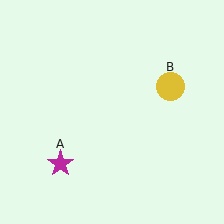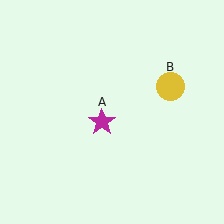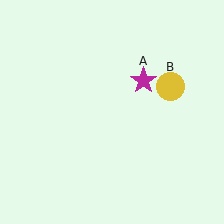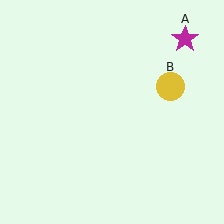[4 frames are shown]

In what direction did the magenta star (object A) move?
The magenta star (object A) moved up and to the right.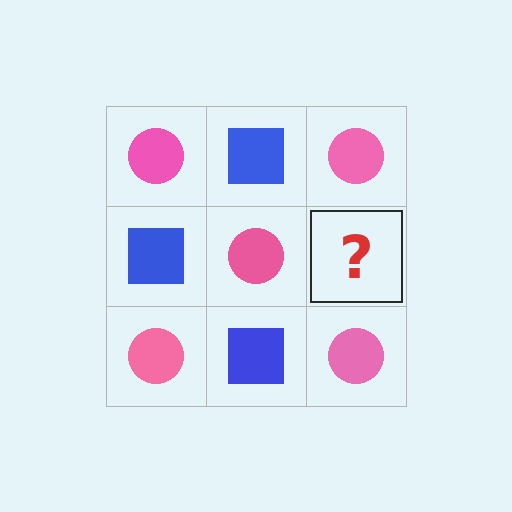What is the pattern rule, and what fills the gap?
The rule is that it alternates pink circle and blue square in a checkerboard pattern. The gap should be filled with a blue square.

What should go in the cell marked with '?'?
The missing cell should contain a blue square.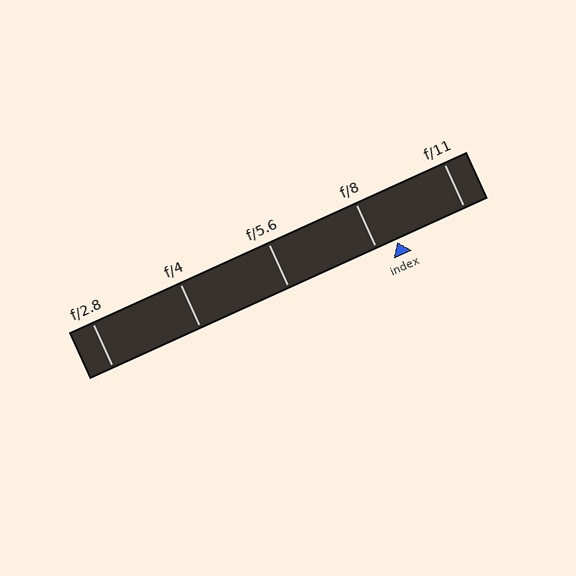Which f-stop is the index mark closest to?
The index mark is closest to f/8.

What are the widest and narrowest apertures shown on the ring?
The widest aperture shown is f/2.8 and the narrowest is f/11.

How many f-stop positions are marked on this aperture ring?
There are 5 f-stop positions marked.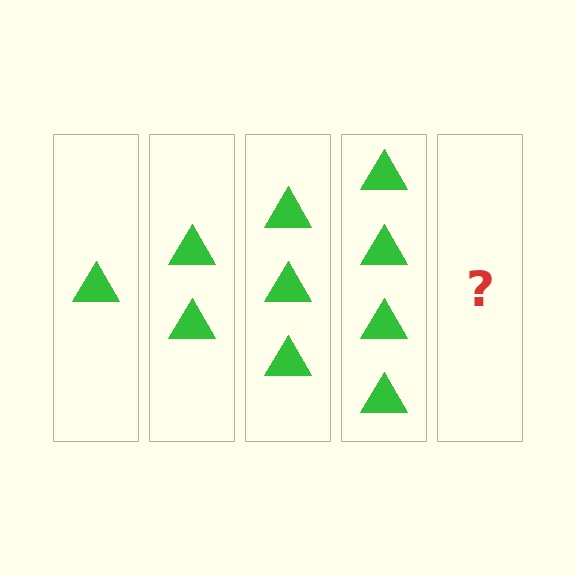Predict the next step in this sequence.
The next step is 5 triangles.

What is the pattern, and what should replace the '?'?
The pattern is that each step adds one more triangle. The '?' should be 5 triangles.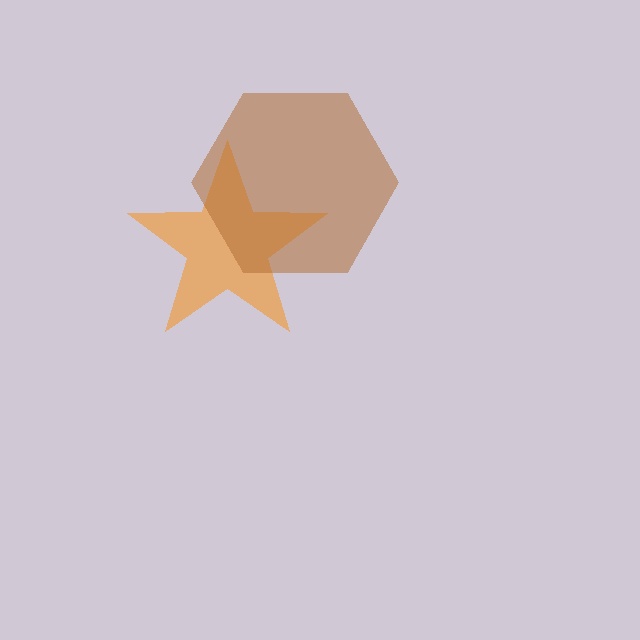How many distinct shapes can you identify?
There are 2 distinct shapes: an orange star, a brown hexagon.